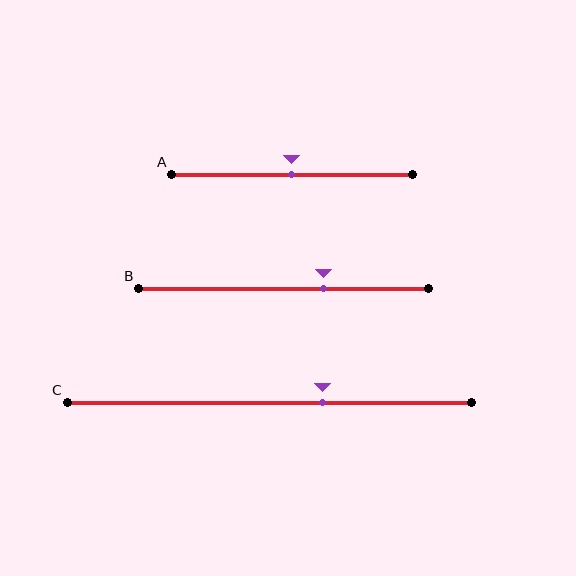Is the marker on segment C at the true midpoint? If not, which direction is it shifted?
No, the marker on segment C is shifted to the right by about 13% of the segment length.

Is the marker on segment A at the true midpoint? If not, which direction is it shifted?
Yes, the marker on segment A is at the true midpoint.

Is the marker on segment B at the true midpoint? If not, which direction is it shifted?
No, the marker on segment B is shifted to the right by about 14% of the segment length.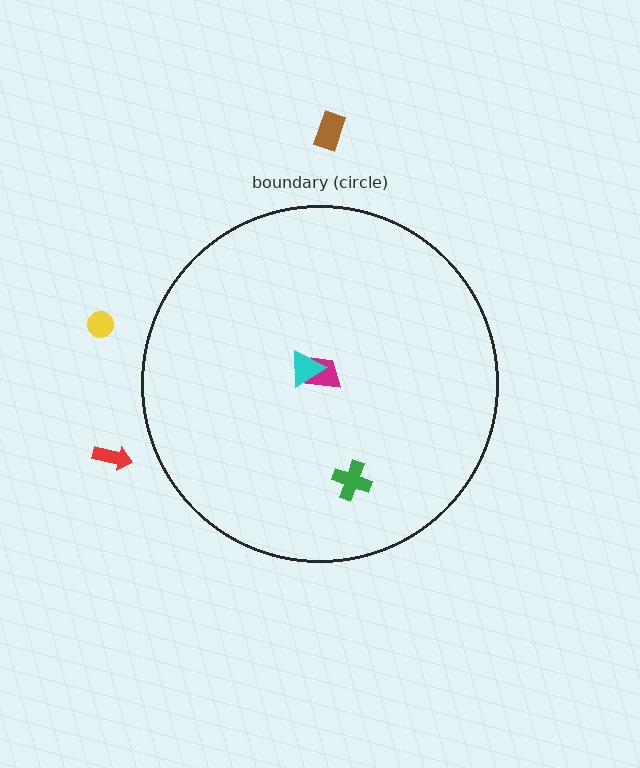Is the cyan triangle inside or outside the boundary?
Inside.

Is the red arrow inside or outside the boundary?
Outside.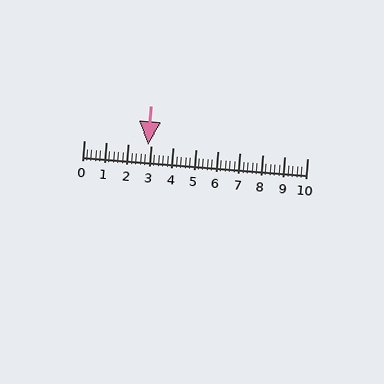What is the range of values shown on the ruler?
The ruler shows values from 0 to 10.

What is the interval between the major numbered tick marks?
The major tick marks are spaced 1 units apart.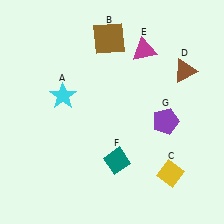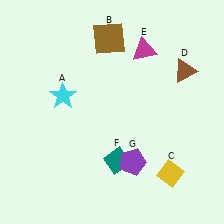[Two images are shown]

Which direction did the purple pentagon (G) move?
The purple pentagon (G) moved down.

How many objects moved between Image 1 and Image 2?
1 object moved between the two images.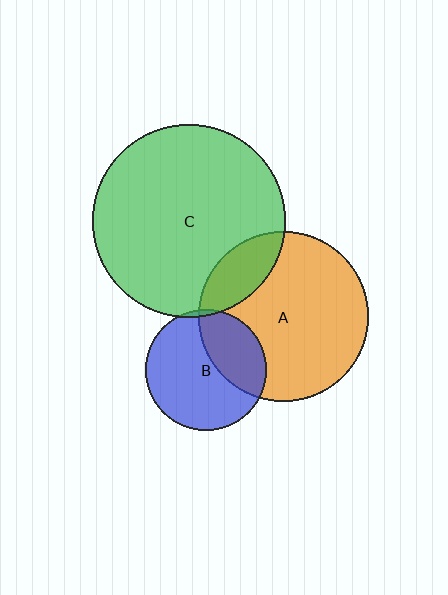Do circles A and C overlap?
Yes.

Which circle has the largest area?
Circle C (green).